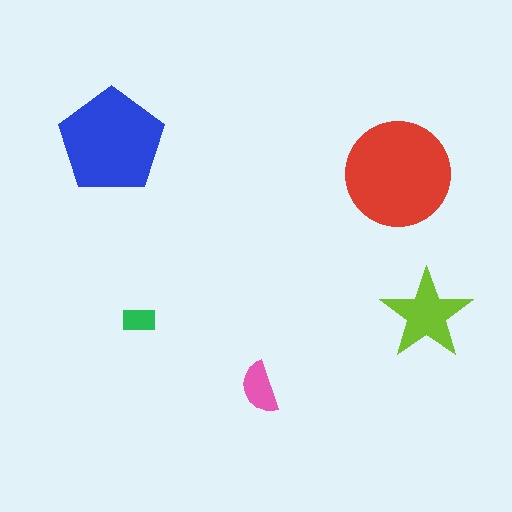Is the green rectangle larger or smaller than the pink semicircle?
Smaller.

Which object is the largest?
The red circle.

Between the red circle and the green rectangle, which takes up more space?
The red circle.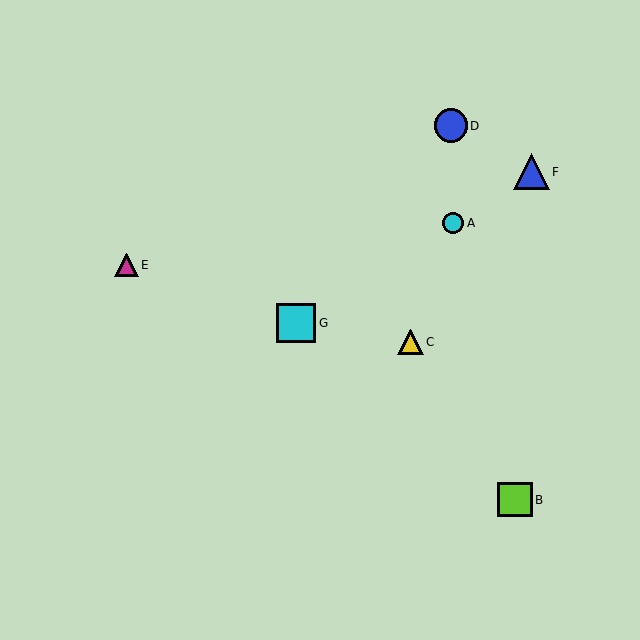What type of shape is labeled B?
Shape B is a lime square.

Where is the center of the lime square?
The center of the lime square is at (515, 500).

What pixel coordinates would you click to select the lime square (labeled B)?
Click at (515, 500) to select the lime square B.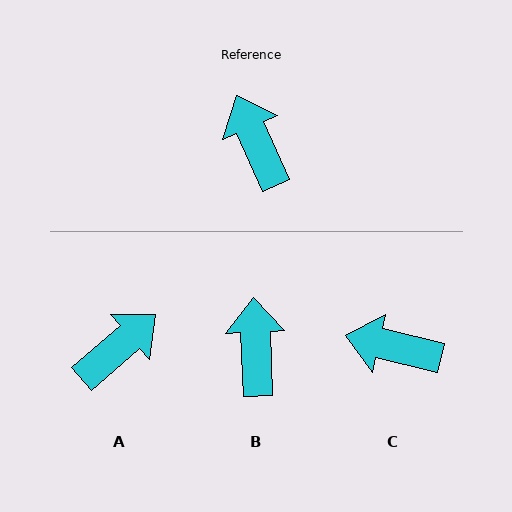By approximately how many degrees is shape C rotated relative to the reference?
Approximately 53 degrees counter-clockwise.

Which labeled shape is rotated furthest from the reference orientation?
A, about 73 degrees away.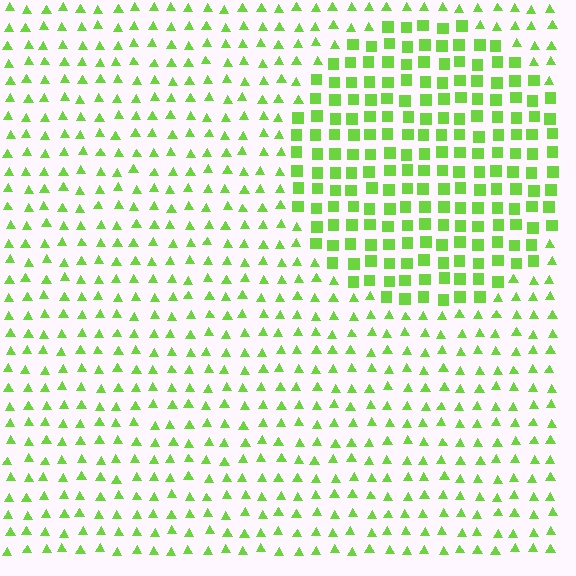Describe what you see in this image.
The image is filled with small lime elements arranged in a uniform grid. A circle-shaped region contains squares, while the surrounding area contains triangles. The boundary is defined purely by the change in element shape.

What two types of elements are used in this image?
The image uses squares inside the circle region and triangles outside it.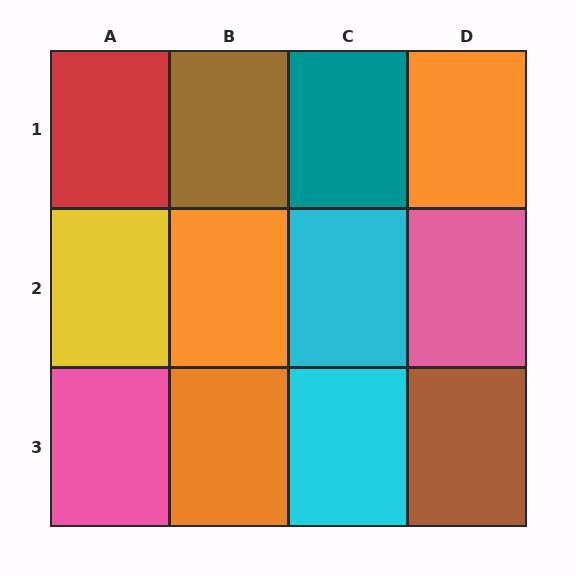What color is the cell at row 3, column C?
Cyan.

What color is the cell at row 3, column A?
Pink.